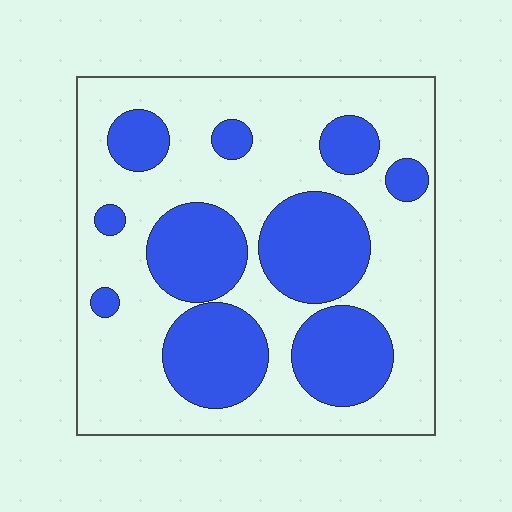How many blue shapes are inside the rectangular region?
10.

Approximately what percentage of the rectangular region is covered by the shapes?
Approximately 35%.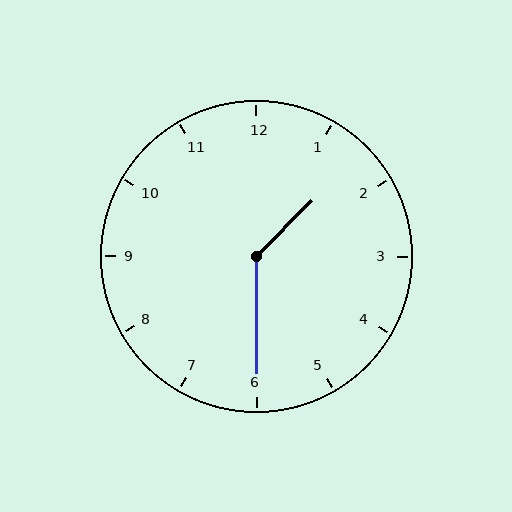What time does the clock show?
1:30.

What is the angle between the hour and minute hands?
Approximately 135 degrees.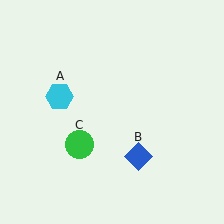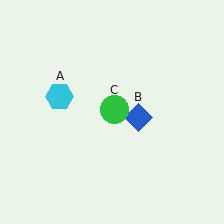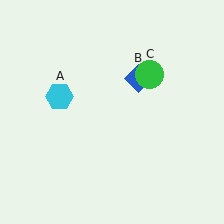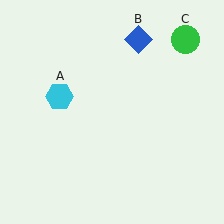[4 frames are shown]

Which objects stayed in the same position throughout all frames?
Cyan hexagon (object A) remained stationary.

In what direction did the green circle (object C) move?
The green circle (object C) moved up and to the right.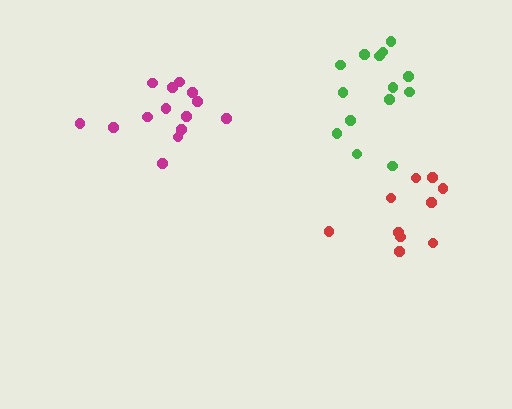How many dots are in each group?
Group 1: 14 dots, Group 2: 14 dots, Group 3: 10 dots (38 total).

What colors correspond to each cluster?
The clusters are colored: magenta, green, red.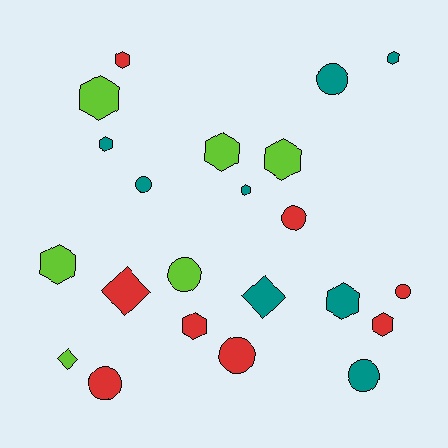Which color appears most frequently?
Red, with 8 objects.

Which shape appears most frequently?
Hexagon, with 11 objects.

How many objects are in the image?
There are 22 objects.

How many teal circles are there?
There are 3 teal circles.